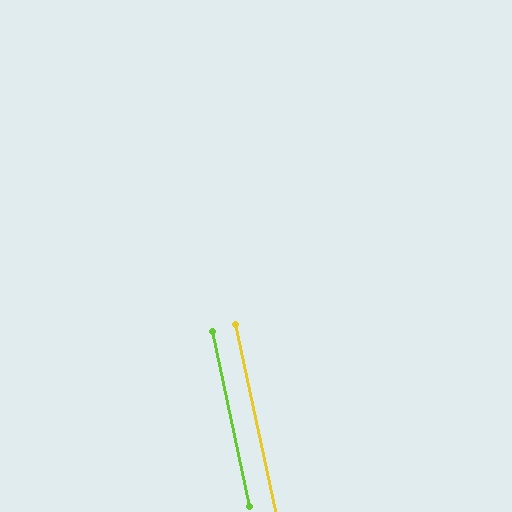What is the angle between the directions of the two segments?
Approximately 0 degrees.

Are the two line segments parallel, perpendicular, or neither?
Parallel — their directions differ by only 0.3°.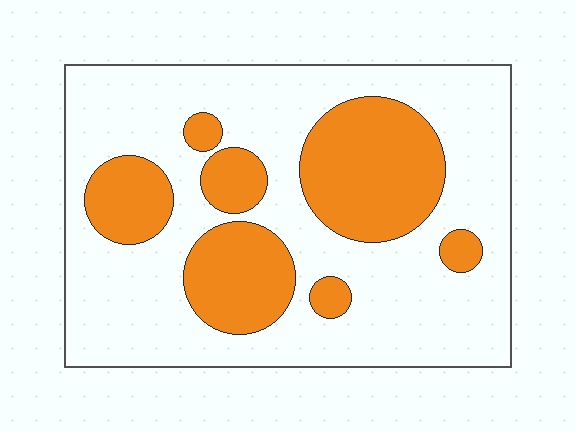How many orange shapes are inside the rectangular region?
7.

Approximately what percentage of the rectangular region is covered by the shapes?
Approximately 30%.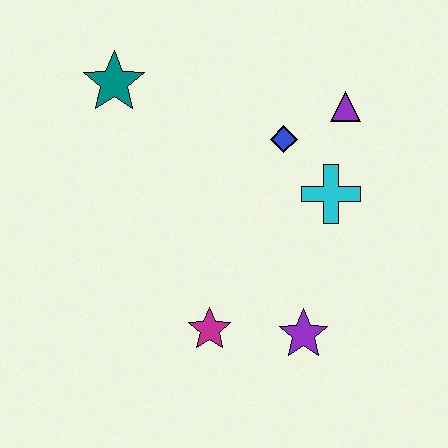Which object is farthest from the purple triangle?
The magenta star is farthest from the purple triangle.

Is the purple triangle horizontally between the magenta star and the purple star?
No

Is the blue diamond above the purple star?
Yes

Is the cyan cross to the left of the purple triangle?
Yes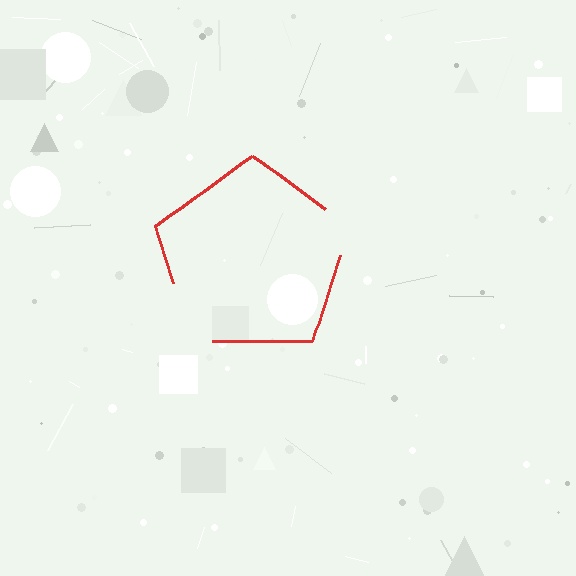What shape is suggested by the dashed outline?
The dashed outline suggests a pentagon.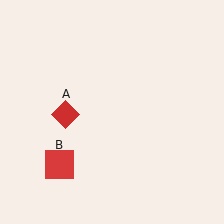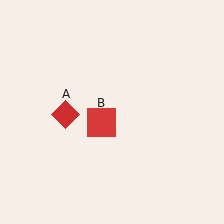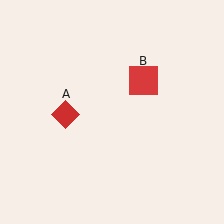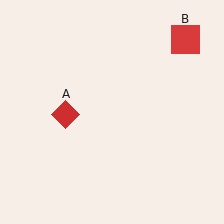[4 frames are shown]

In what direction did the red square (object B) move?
The red square (object B) moved up and to the right.